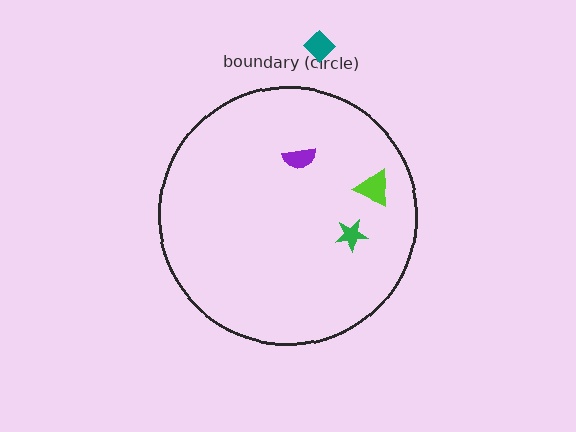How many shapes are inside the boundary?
3 inside, 1 outside.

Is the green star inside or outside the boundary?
Inside.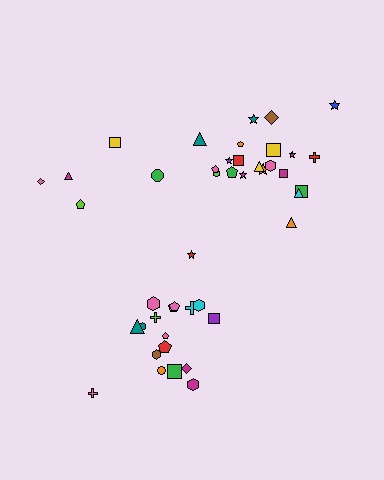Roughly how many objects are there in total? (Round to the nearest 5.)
Roughly 45 objects in total.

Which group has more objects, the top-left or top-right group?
The top-right group.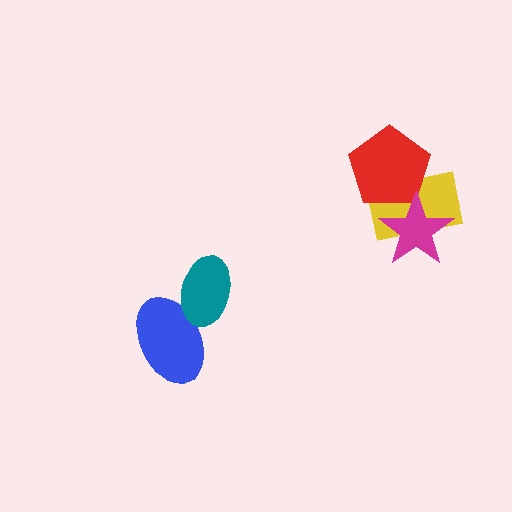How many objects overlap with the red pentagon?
2 objects overlap with the red pentagon.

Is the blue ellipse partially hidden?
Yes, it is partially covered by another shape.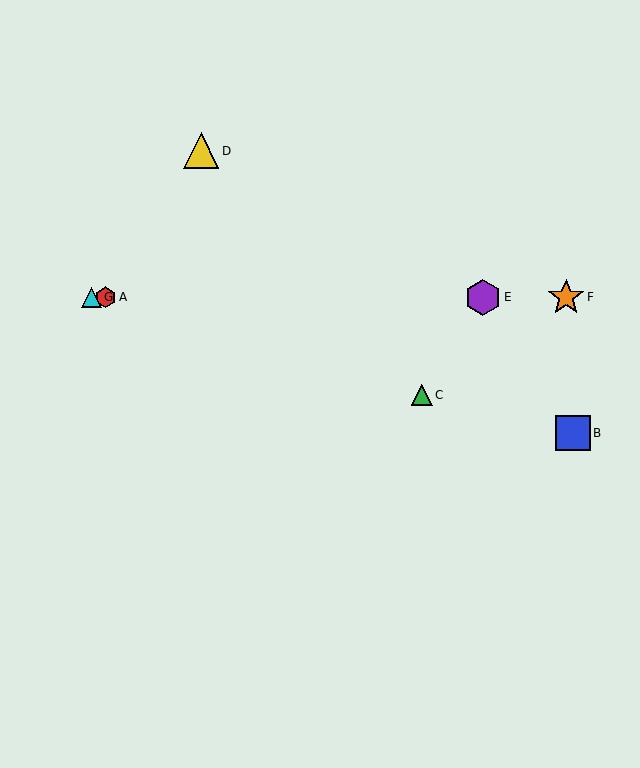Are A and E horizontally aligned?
Yes, both are at y≈297.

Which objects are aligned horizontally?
Objects A, E, F, G are aligned horizontally.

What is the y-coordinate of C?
Object C is at y≈395.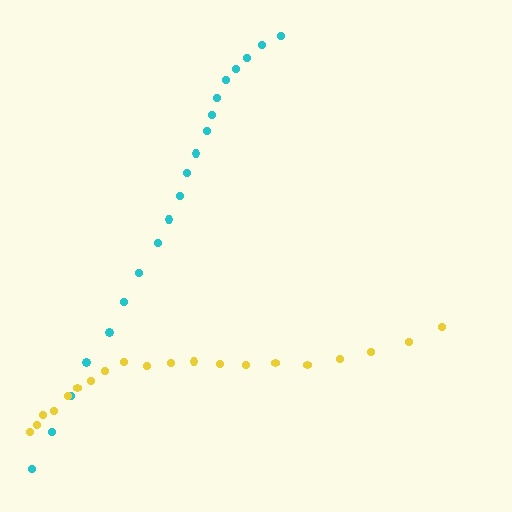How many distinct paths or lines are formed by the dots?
There are 2 distinct paths.